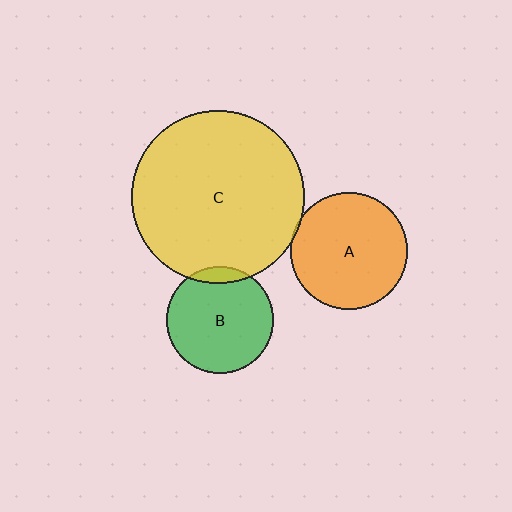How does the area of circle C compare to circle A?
Approximately 2.2 times.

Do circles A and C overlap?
Yes.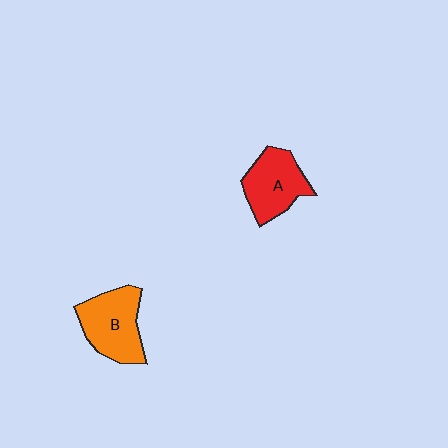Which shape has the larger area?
Shape B (orange).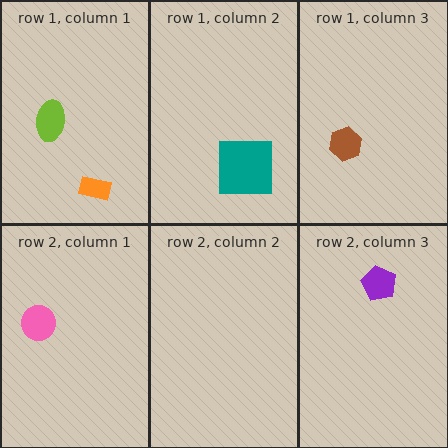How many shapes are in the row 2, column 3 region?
1.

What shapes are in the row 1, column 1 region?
The lime ellipse, the orange rectangle.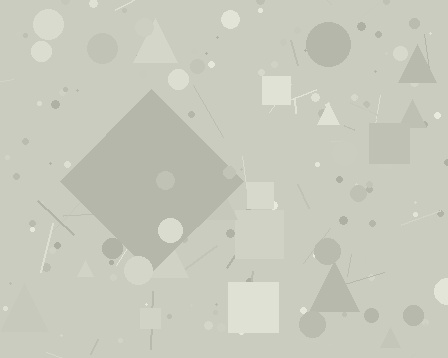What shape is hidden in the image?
A diamond is hidden in the image.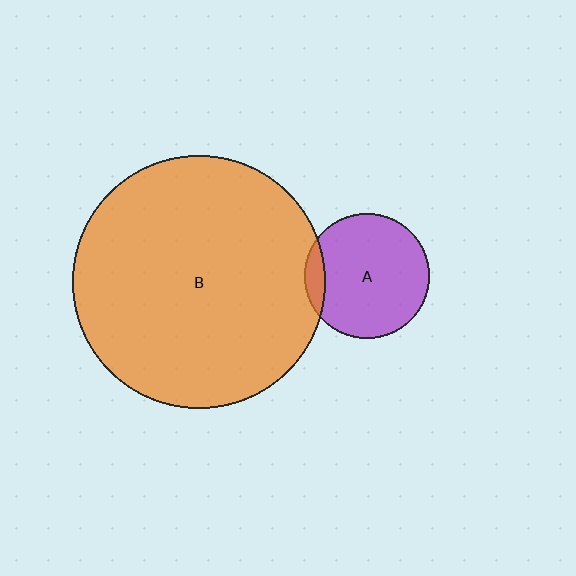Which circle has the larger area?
Circle B (orange).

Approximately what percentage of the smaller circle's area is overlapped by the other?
Approximately 10%.